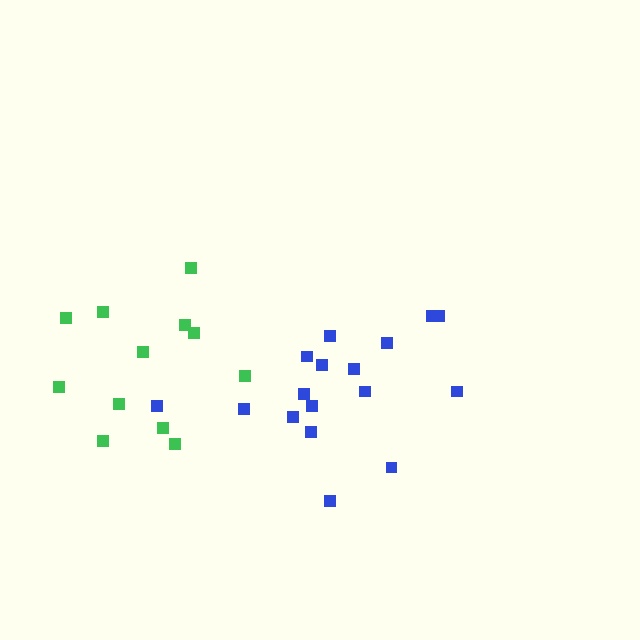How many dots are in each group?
Group 1: 17 dots, Group 2: 12 dots (29 total).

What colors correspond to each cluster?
The clusters are colored: blue, green.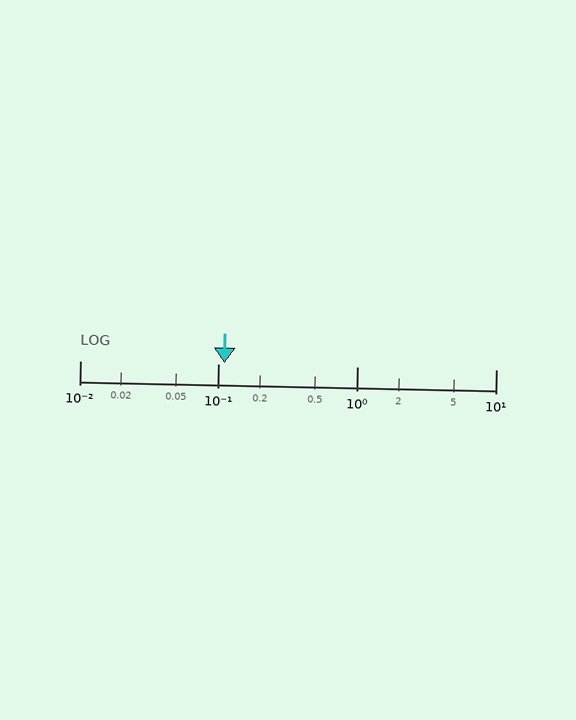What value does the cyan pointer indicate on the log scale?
The pointer indicates approximately 0.11.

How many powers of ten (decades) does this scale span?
The scale spans 3 decades, from 0.01 to 10.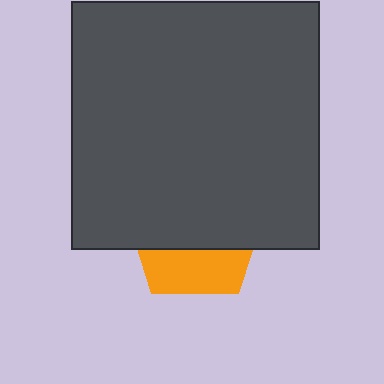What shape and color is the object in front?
The object in front is a dark gray square.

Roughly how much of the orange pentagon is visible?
A small part of it is visible (roughly 34%).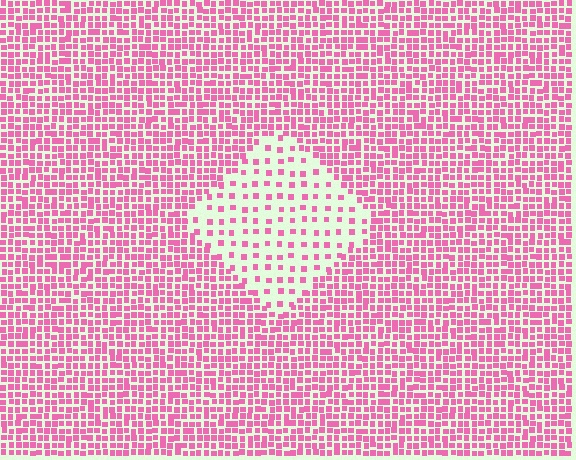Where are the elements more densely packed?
The elements are more densely packed outside the diamond boundary.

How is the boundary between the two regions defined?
The boundary is defined by a change in element density (approximately 2.7x ratio). All elements are the same color, size, and shape.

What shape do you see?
I see a diamond.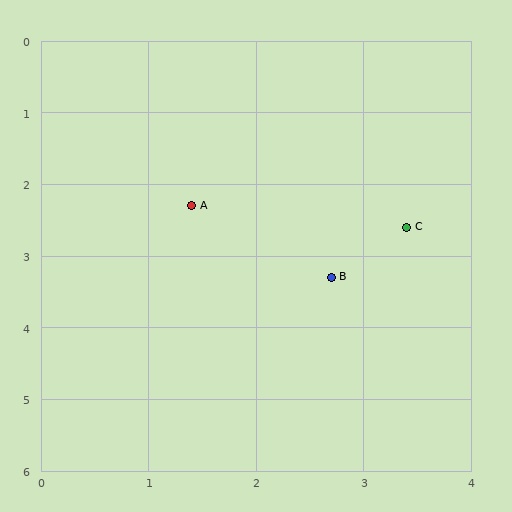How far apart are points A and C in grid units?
Points A and C are about 2.0 grid units apart.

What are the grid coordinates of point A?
Point A is at approximately (1.4, 2.3).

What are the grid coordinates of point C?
Point C is at approximately (3.4, 2.6).